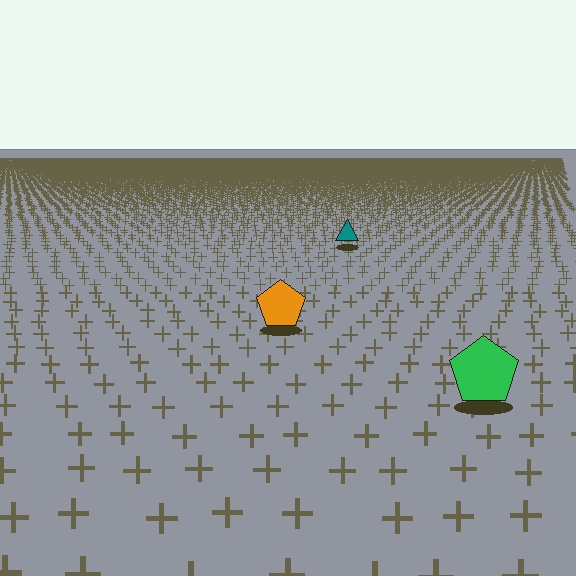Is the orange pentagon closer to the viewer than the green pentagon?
No. The green pentagon is closer — you can tell from the texture gradient: the ground texture is coarser near it.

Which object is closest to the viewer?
The green pentagon is closest. The texture marks near it are larger and more spread out.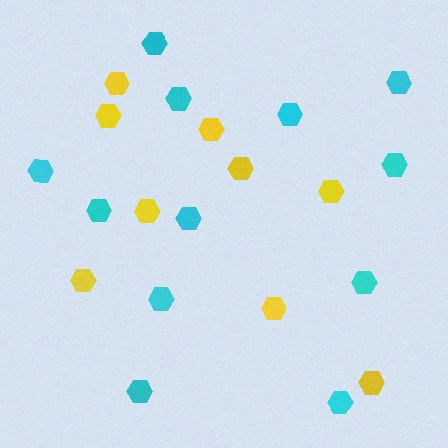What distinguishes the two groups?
There are 2 groups: one group of yellow hexagons (9) and one group of cyan hexagons (12).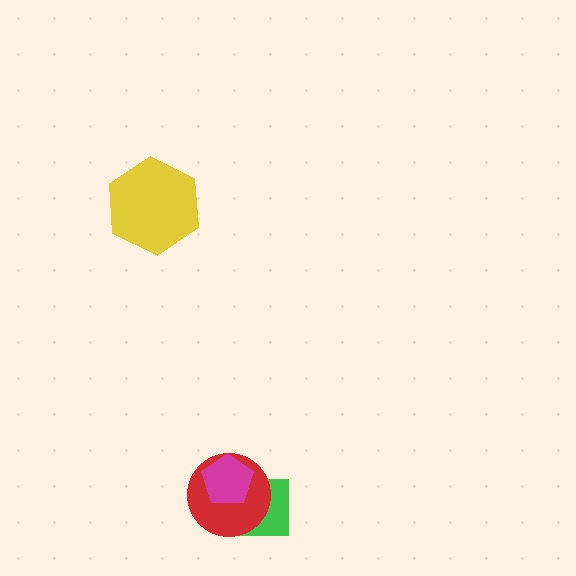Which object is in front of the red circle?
The magenta pentagon is in front of the red circle.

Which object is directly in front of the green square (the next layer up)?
The red circle is directly in front of the green square.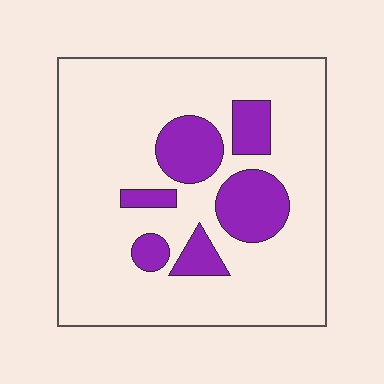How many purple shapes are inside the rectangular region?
6.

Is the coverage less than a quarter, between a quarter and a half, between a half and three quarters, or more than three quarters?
Less than a quarter.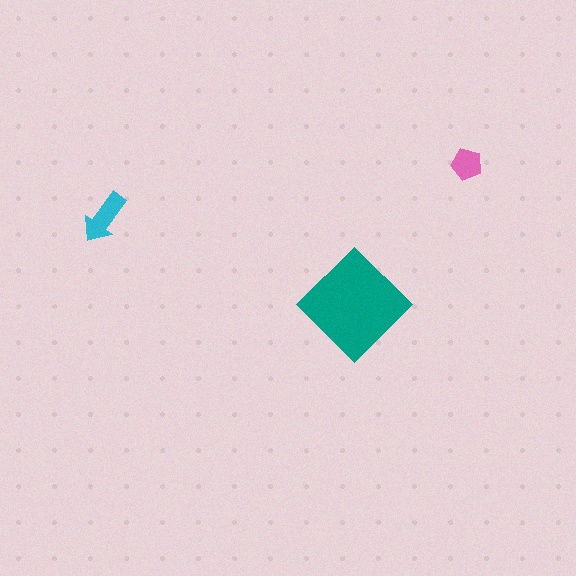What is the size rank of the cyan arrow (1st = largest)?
2nd.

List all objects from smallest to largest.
The pink pentagon, the cyan arrow, the teal diamond.